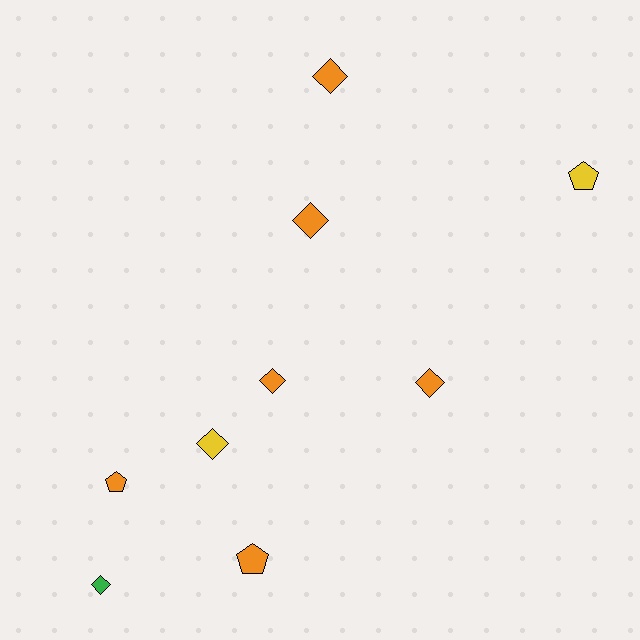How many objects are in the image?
There are 9 objects.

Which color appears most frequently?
Orange, with 6 objects.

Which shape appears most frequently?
Diamond, with 6 objects.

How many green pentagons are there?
There are no green pentagons.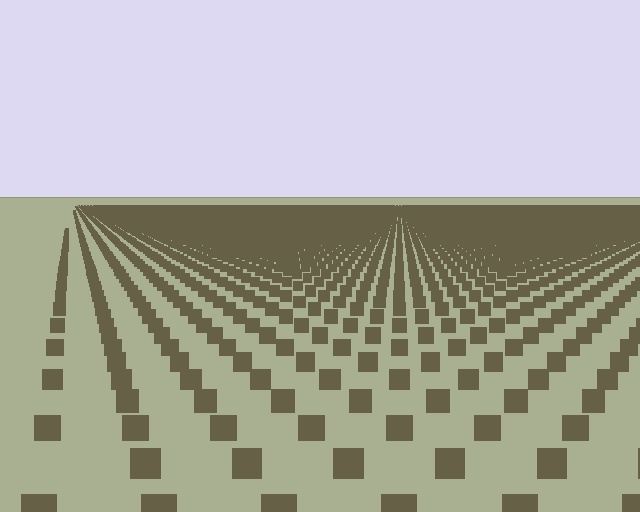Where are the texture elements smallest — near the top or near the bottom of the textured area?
Near the top.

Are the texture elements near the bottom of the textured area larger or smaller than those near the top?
Larger. Near the bottom, elements are closer to the viewer and appear at a bigger on-screen size.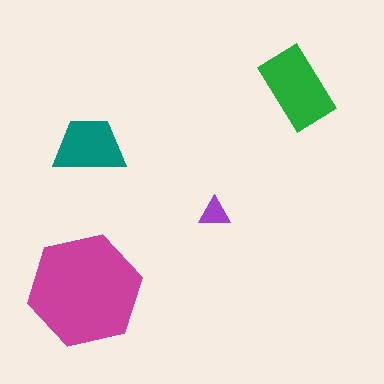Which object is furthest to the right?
The green rectangle is rightmost.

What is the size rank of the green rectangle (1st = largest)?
2nd.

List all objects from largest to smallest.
The magenta hexagon, the green rectangle, the teal trapezoid, the purple triangle.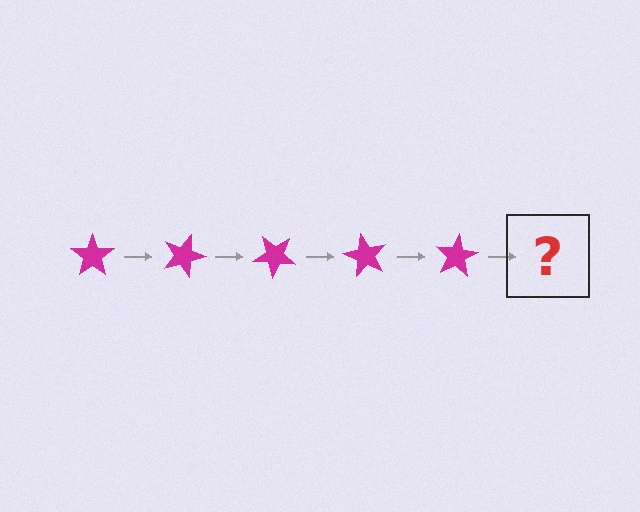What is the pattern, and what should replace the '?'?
The pattern is that the star rotates 20 degrees each step. The '?' should be a magenta star rotated 100 degrees.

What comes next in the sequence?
The next element should be a magenta star rotated 100 degrees.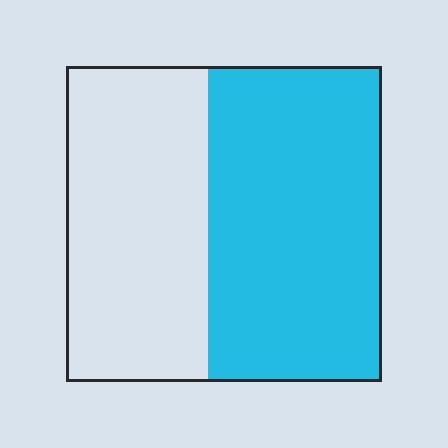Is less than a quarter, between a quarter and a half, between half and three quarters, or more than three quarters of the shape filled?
Between half and three quarters.